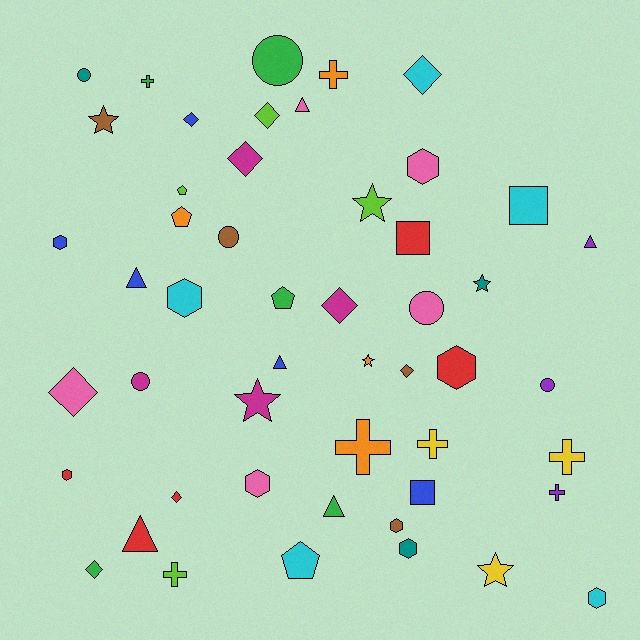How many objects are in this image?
There are 50 objects.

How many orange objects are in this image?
There are 4 orange objects.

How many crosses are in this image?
There are 7 crosses.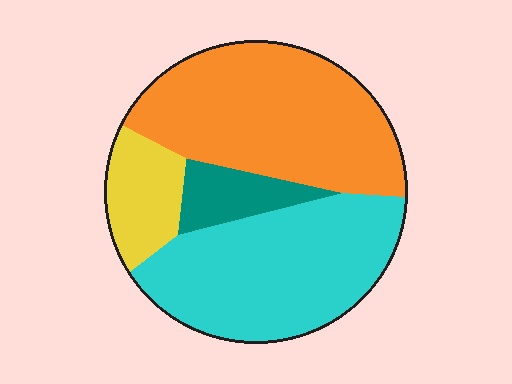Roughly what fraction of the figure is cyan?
Cyan takes up about three eighths (3/8) of the figure.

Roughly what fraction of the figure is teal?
Teal covers about 10% of the figure.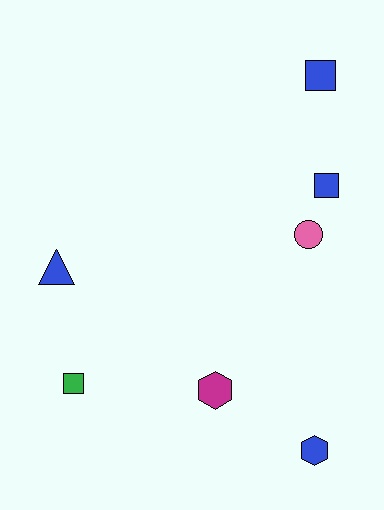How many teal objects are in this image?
There are no teal objects.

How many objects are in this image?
There are 7 objects.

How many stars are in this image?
There are no stars.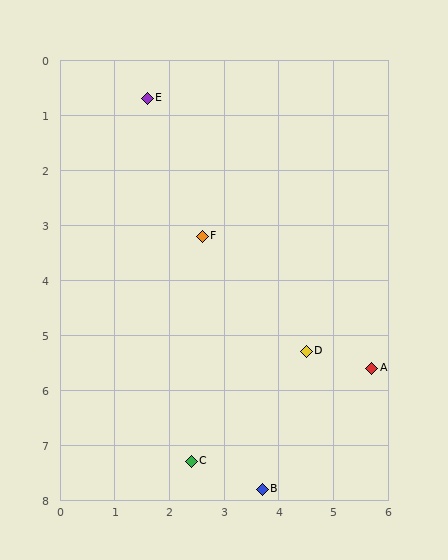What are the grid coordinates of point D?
Point D is at approximately (4.5, 5.3).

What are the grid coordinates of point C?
Point C is at approximately (2.4, 7.3).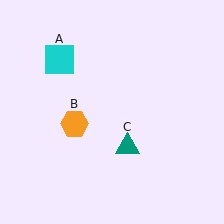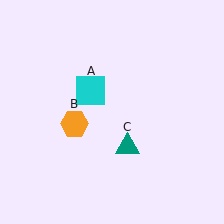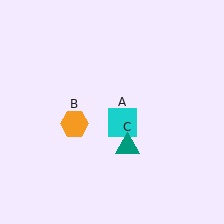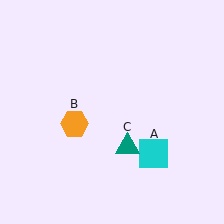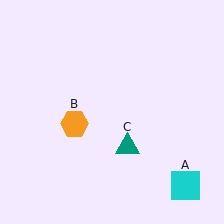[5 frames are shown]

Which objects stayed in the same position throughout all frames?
Orange hexagon (object B) and teal triangle (object C) remained stationary.